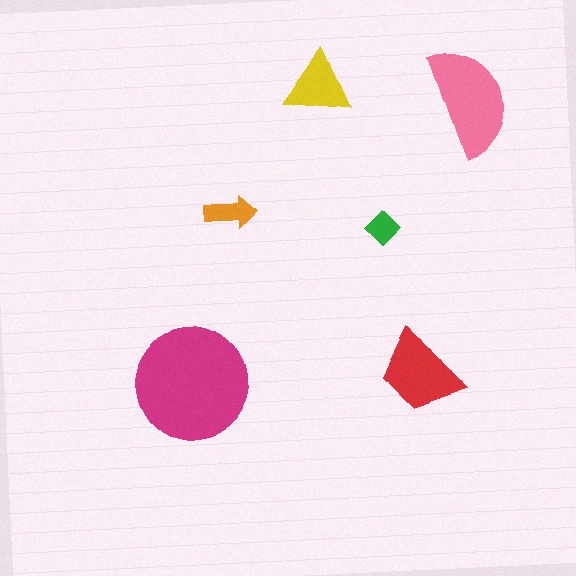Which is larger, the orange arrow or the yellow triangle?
The yellow triangle.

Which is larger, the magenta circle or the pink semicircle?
The magenta circle.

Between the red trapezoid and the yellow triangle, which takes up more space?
The red trapezoid.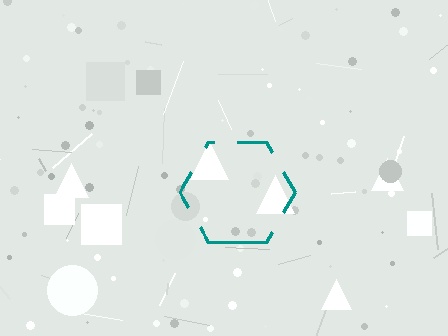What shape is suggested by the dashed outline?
The dashed outline suggests a hexagon.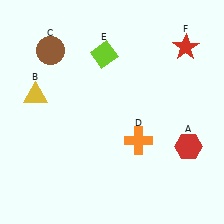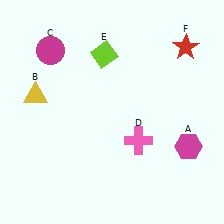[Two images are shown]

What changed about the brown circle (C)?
In Image 1, C is brown. In Image 2, it changed to magenta.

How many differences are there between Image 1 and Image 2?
There are 3 differences between the two images.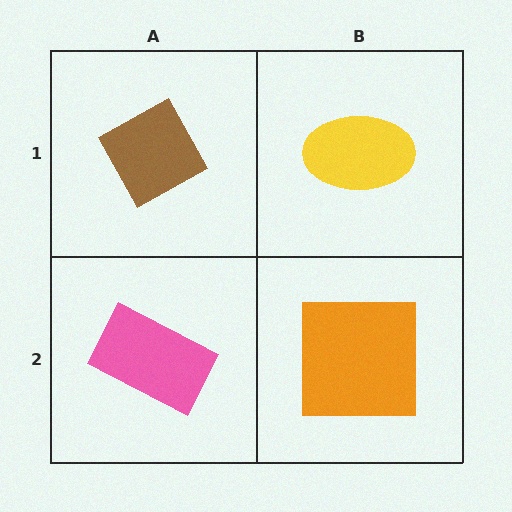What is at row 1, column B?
A yellow ellipse.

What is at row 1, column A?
A brown diamond.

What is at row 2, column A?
A pink rectangle.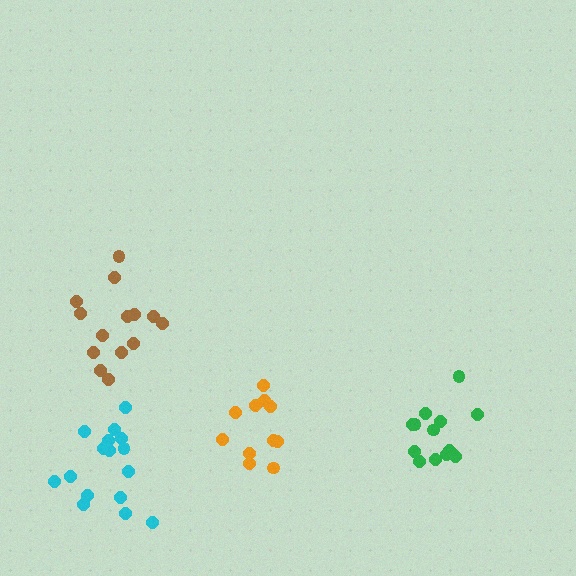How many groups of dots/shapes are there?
There are 4 groups.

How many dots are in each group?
Group 1: 16 dots, Group 2: 14 dots, Group 3: 14 dots, Group 4: 11 dots (55 total).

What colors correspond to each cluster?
The clusters are colored: cyan, brown, green, orange.